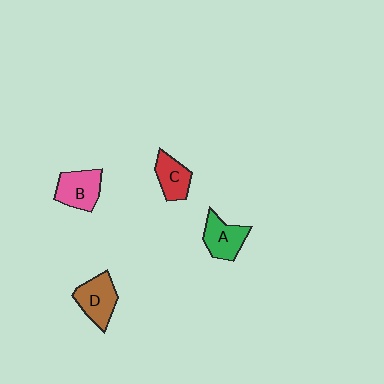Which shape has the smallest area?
Shape C (red).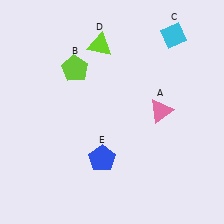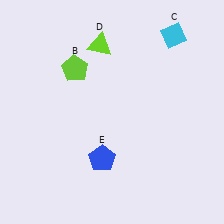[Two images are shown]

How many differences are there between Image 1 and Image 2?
There is 1 difference between the two images.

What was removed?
The pink triangle (A) was removed in Image 2.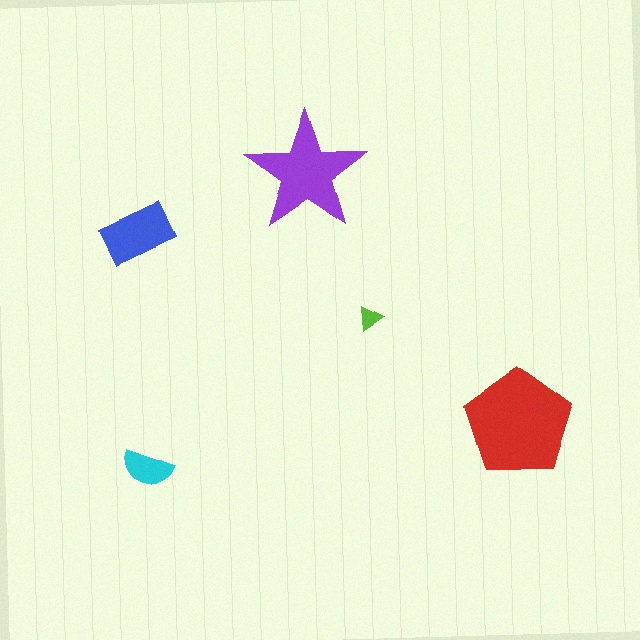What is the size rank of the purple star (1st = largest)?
2nd.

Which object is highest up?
The purple star is topmost.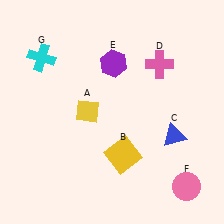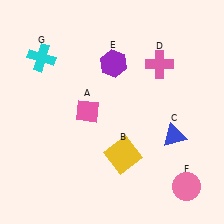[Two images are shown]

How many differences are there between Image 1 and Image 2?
There is 1 difference between the two images.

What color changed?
The diamond (A) changed from yellow in Image 1 to pink in Image 2.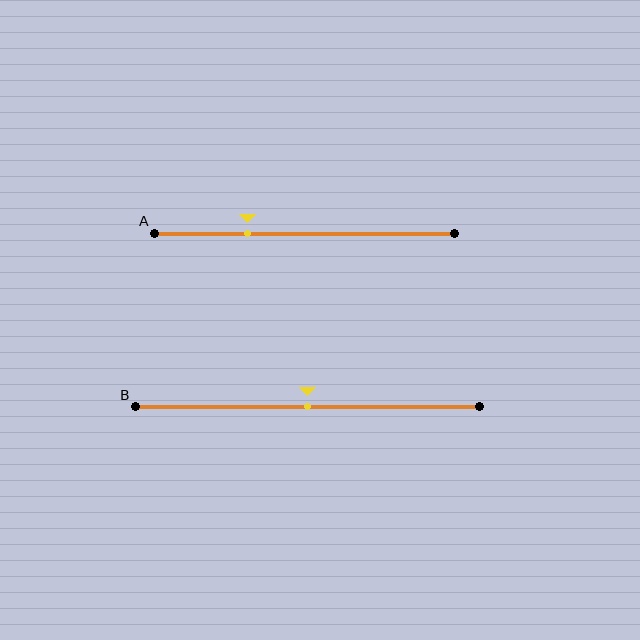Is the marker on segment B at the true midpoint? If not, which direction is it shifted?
Yes, the marker on segment B is at the true midpoint.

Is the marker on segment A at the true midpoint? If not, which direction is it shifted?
No, the marker on segment A is shifted to the left by about 19% of the segment length.